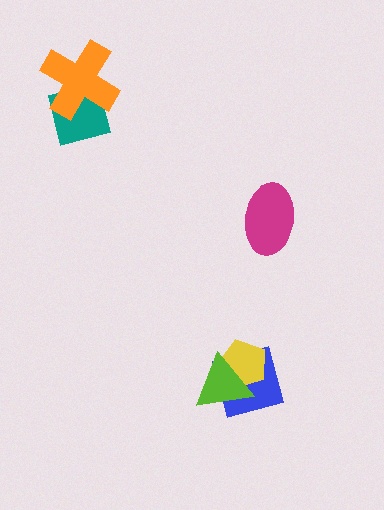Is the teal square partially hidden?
Yes, it is partially covered by another shape.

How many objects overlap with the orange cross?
1 object overlaps with the orange cross.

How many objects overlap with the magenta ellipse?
0 objects overlap with the magenta ellipse.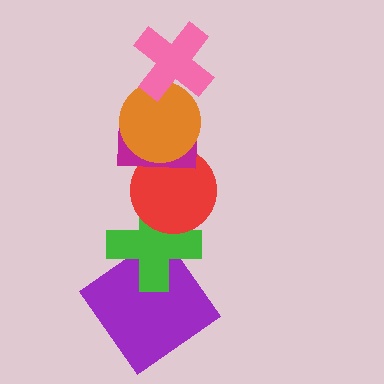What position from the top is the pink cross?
The pink cross is 1st from the top.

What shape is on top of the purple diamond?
The green cross is on top of the purple diamond.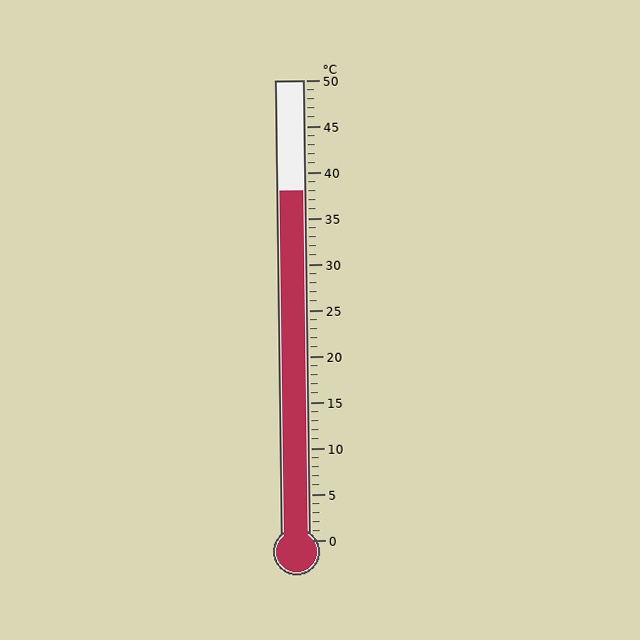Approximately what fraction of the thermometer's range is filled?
The thermometer is filled to approximately 75% of its range.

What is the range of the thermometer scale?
The thermometer scale ranges from 0°C to 50°C.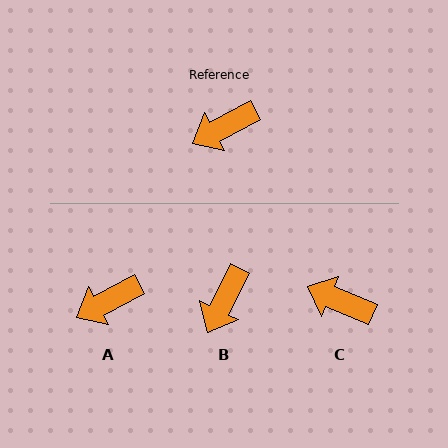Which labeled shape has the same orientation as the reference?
A.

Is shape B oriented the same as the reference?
No, it is off by about 35 degrees.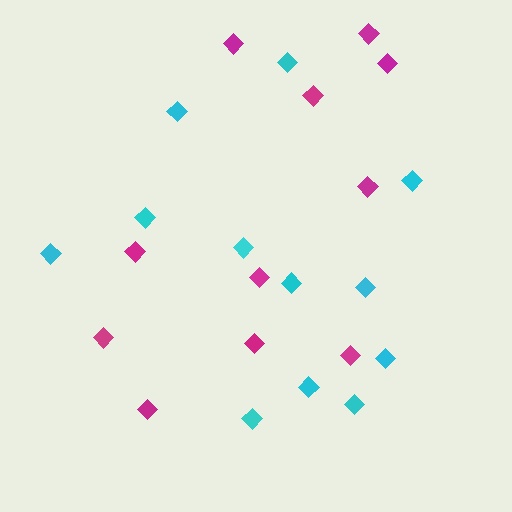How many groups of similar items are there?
There are 2 groups: one group of magenta diamonds (11) and one group of cyan diamonds (12).